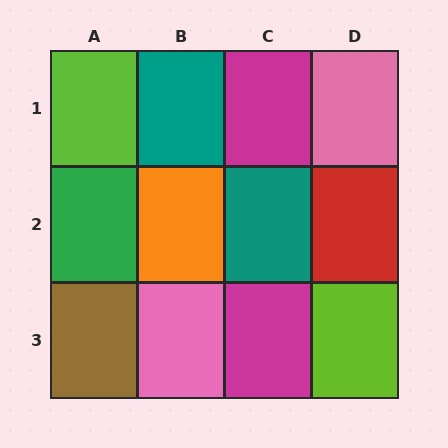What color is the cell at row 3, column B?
Pink.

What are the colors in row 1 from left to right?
Lime, teal, magenta, pink.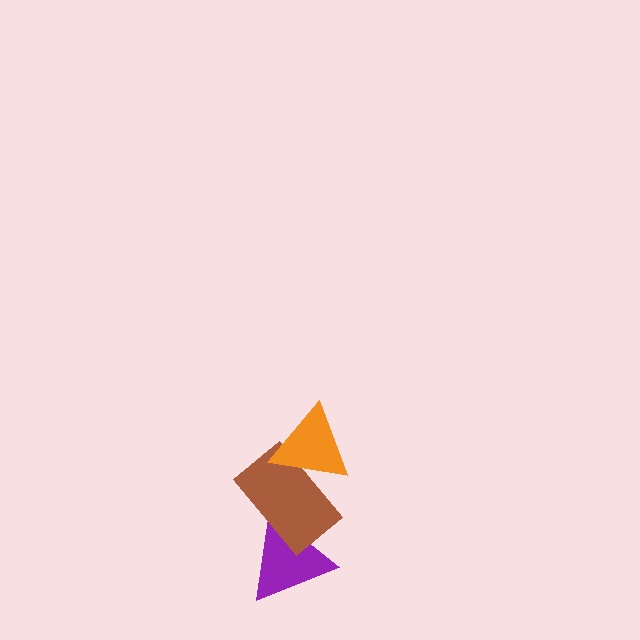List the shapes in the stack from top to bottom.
From top to bottom: the orange triangle, the brown rectangle, the purple triangle.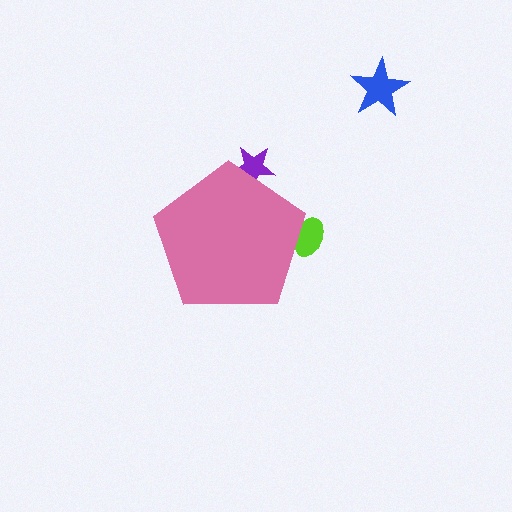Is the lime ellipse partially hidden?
Yes, the lime ellipse is partially hidden behind the pink pentagon.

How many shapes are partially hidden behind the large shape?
2 shapes are partially hidden.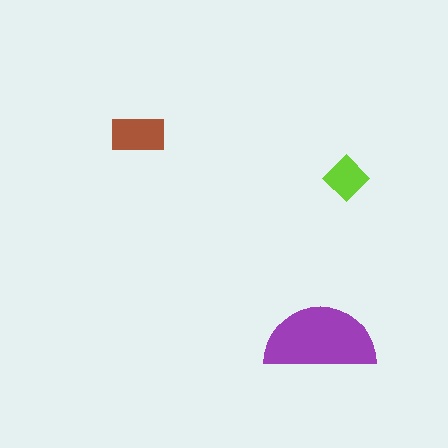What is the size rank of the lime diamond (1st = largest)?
3rd.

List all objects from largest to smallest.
The purple semicircle, the brown rectangle, the lime diamond.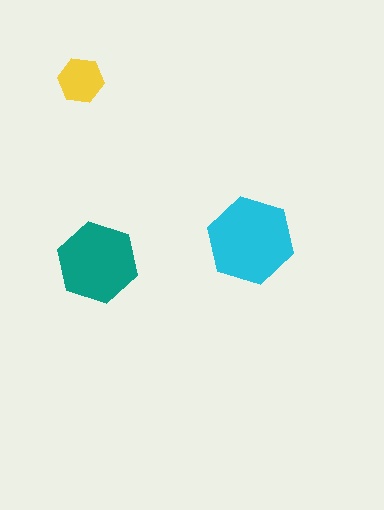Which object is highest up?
The yellow hexagon is topmost.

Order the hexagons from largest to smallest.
the cyan one, the teal one, the yellow one.